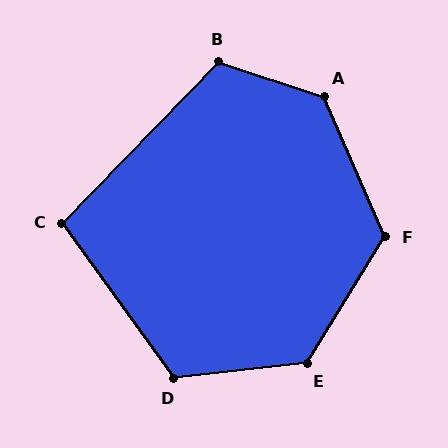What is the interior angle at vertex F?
Approximately 124 degrees (obtuse).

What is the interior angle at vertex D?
Approximately 119 degrees (obtuse).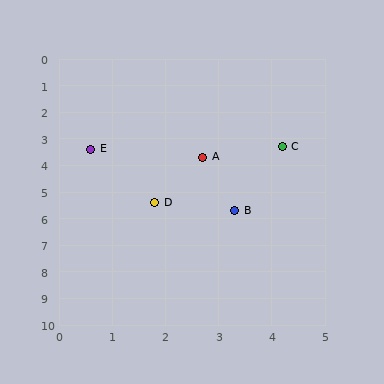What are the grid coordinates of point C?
Point C is at approximately (4.2, 3.3).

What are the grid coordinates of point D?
Point D is at approximately (1.8, 5.4).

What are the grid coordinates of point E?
Point E is at approximately (0.6, 3.4).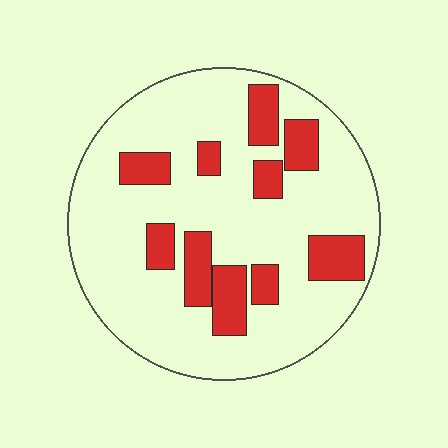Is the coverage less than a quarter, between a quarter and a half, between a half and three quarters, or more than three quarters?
Less than a quarter.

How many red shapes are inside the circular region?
10.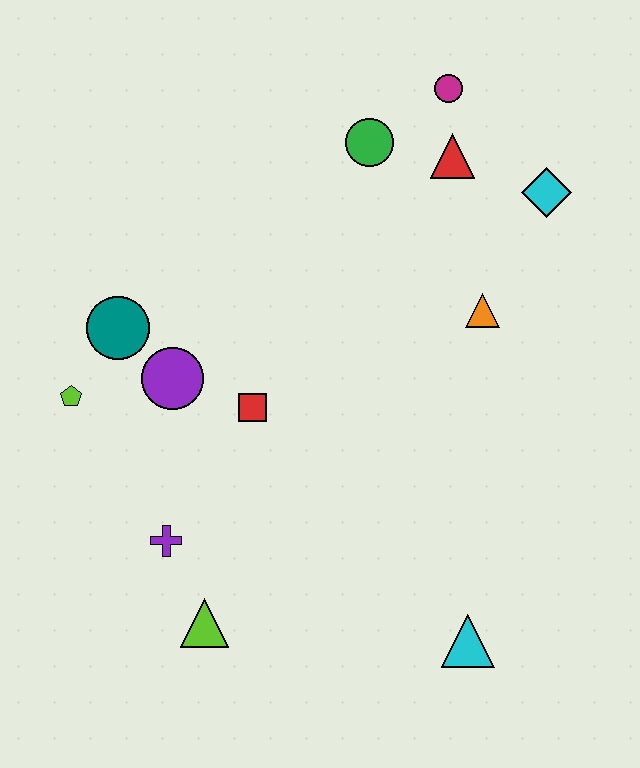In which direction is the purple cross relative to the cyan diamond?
The purple cross is to the left of the cyan diamond.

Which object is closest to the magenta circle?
The red triangle is closest to the magenta circle.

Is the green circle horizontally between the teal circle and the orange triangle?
Yes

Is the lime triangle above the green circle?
No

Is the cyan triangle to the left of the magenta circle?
No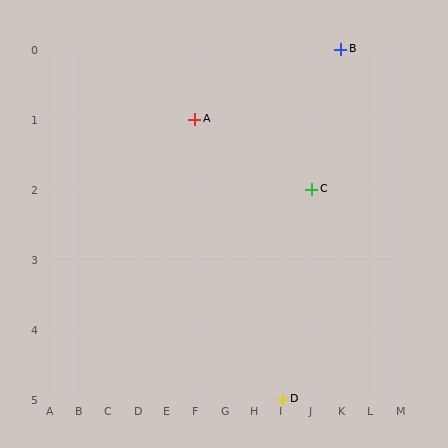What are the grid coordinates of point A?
Point A is at grid coordinates (F, 1).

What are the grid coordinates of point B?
Point B is at grid coordinates (K, 0).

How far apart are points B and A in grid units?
Points B and A are 5 columns and 1 row apart (about 5.1 grid units diagonally).